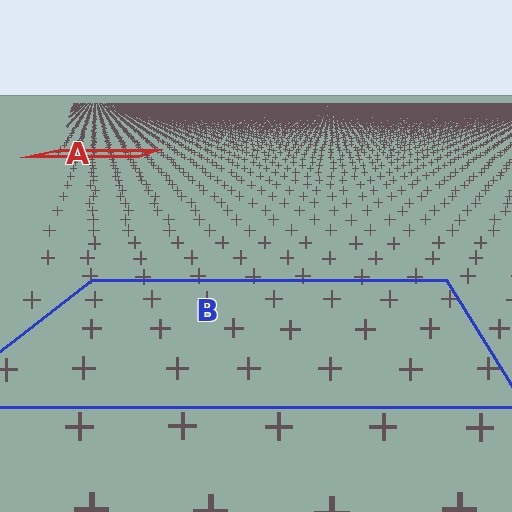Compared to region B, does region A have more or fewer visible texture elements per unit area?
Region A has more texture elements per unit area — they are packed more densely because it is farther away.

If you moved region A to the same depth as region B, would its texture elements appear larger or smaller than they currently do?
They would appear larger. At a closer depth, the same texture elements are projected at a bigger on-screen size.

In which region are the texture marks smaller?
The texture marks are smaller in region A, because it is farther away.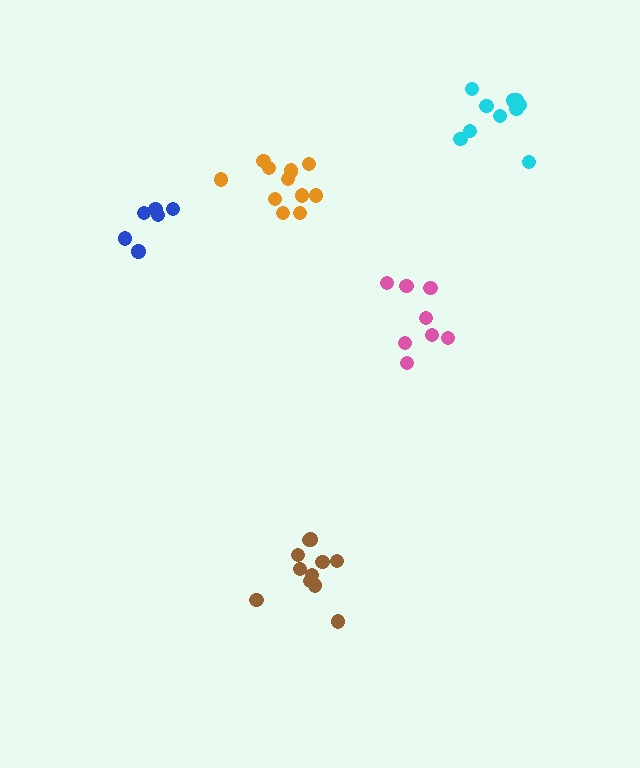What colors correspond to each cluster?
The clusters are colored: orange, blue, pink, cyan, brown.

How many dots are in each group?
Group 1: 12 dots, Group 2: 6 dots, Group 3: 8 dots, Group 4: 10 dots, Group 5: 11 dots (47 total).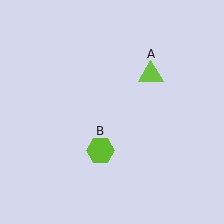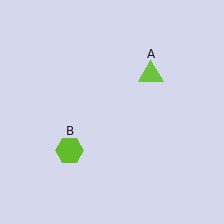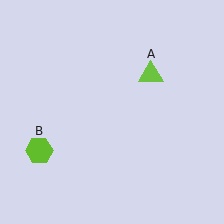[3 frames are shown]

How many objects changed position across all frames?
1 object changed position: lime hexagon (object B).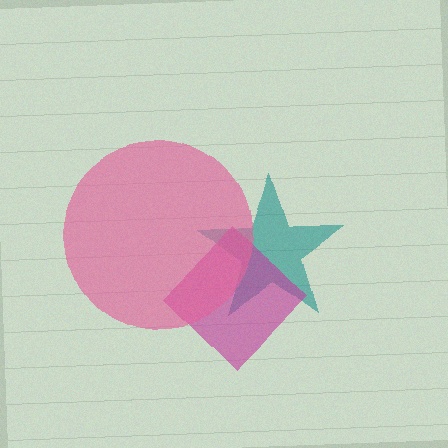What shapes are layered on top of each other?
The layered shapes are: a teal star, a magenta diamond, a pink circle.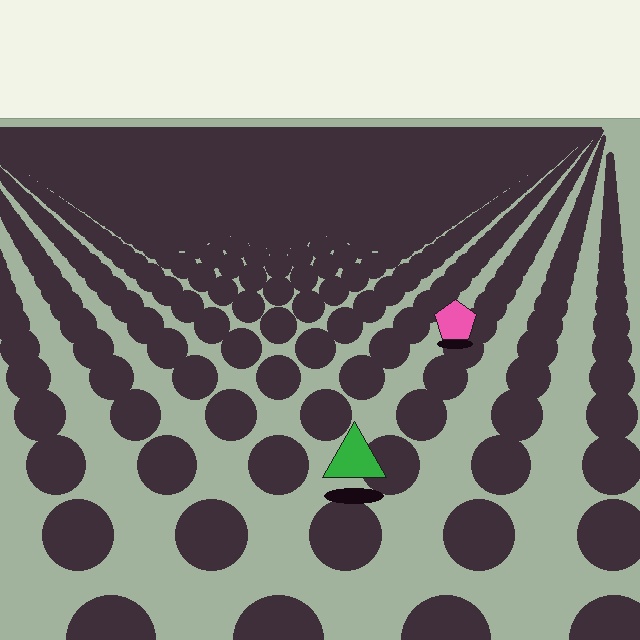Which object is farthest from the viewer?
The pink pentagon is farthest from the viewer. It appears smaller and the ground texture around it is denser.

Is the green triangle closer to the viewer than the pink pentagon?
Yes. The green triangle is closer — you can tell from the texture gradient: the ground texture is coarser near it.